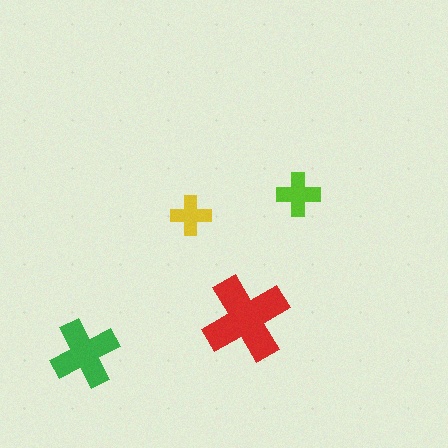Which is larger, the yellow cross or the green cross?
The green one.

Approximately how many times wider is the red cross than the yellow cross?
About 2 times wider.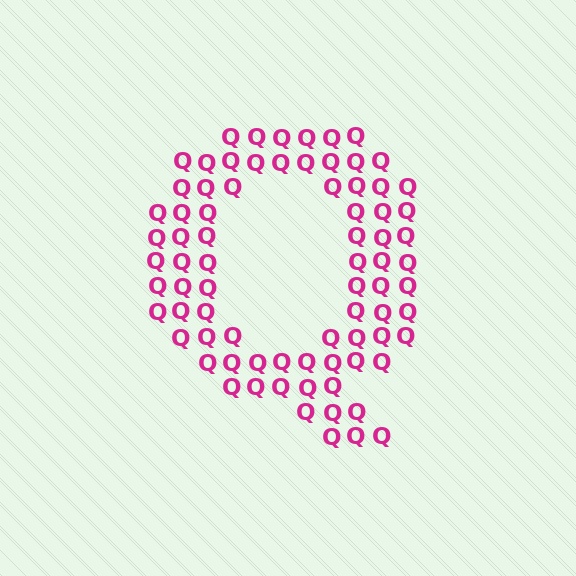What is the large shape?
The large shape is the letter Q.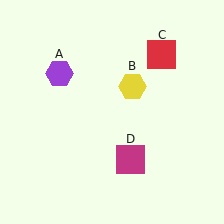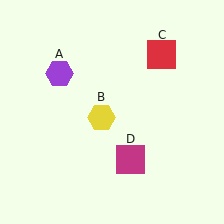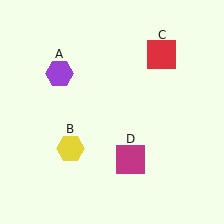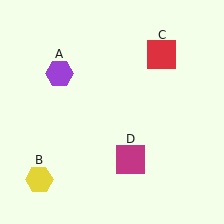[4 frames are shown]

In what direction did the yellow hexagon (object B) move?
The yellow hexagon (object B) moved down and to the left.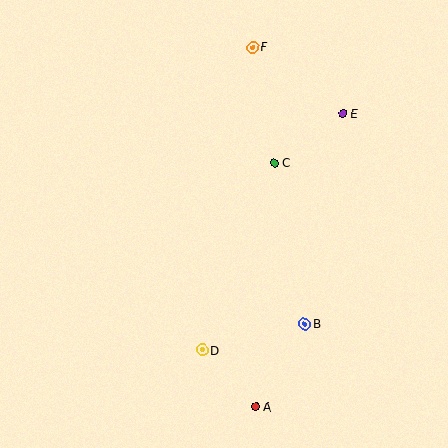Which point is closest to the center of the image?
Point C at (274, 163) is closest to the center.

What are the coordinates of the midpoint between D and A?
The midpoint between D and A is at (229, 378).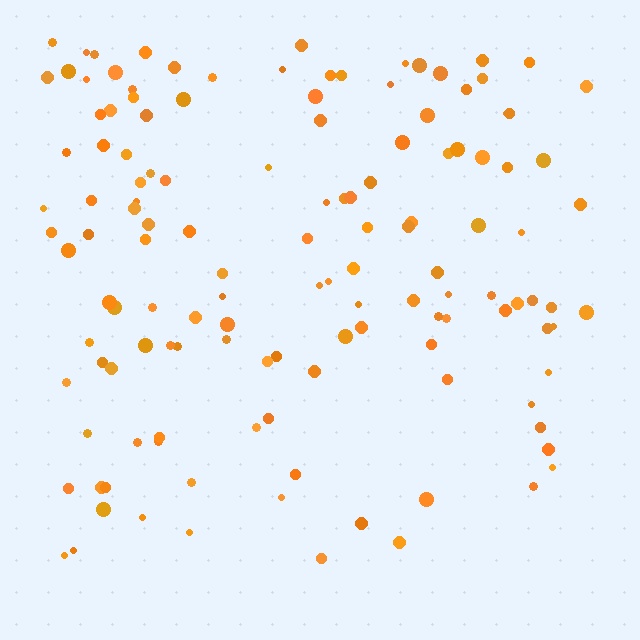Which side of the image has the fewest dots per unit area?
The bottom.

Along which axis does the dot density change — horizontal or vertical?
Vertical.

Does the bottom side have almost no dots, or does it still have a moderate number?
Still a moderate number, just noticeably fewer than the top.